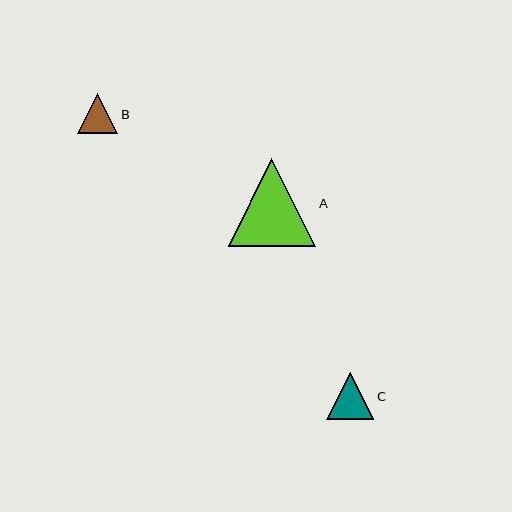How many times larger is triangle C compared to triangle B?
Triangle C is approximately 1.2 times the size of triangle B.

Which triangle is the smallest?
Triangle B is the smallest with a size of approximately 40 pixels.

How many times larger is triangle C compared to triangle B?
Triangle C is approximately 1.2 times the size of triangle B.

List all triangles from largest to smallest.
From largest to smallest: A, C, B.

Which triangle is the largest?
Triangle A is the largest with a size of approximately 88 pixels.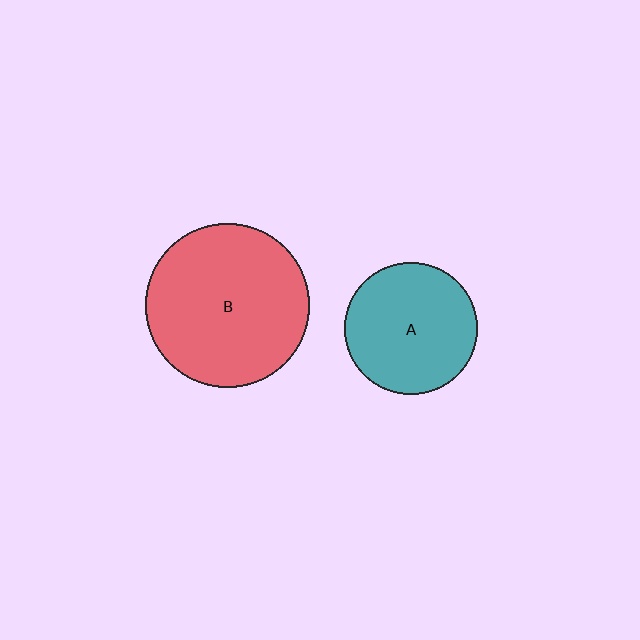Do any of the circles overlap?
No, none of the circles overlap.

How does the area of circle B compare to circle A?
Approximately 1.5 times.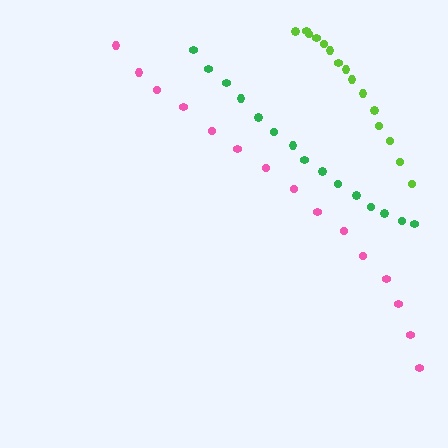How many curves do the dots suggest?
There are 3 distinct paths.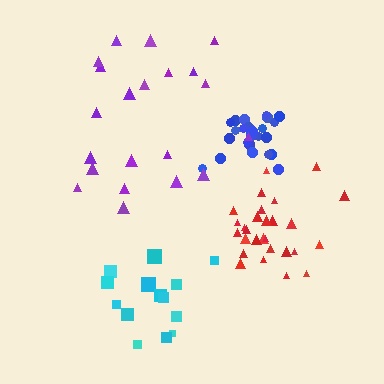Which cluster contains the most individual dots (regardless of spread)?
Red (29).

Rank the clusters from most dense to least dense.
blue, red, cyan, purple.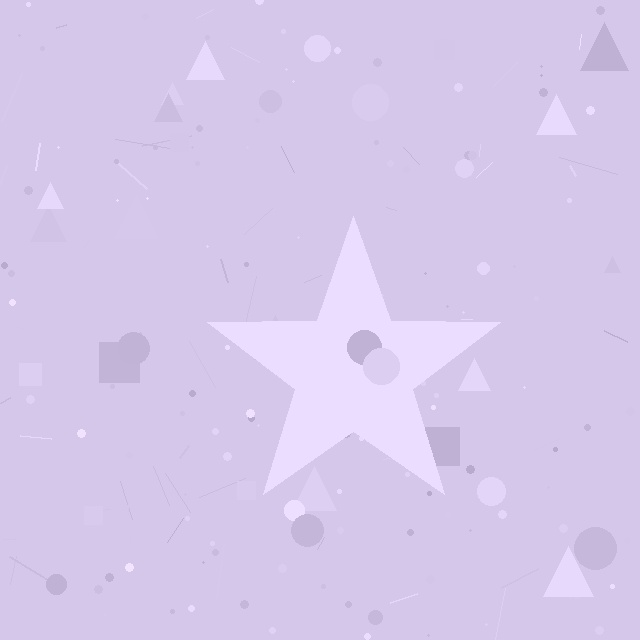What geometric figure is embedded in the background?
A star is embedded in the background.